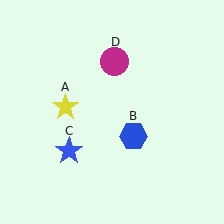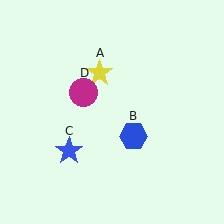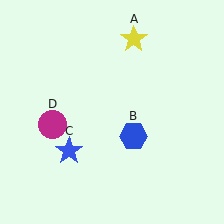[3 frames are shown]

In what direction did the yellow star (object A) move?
The yellow star (object A) moved up and to the right.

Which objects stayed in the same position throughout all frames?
Blue hexagon (object B) and blue star (object C) remained stationary.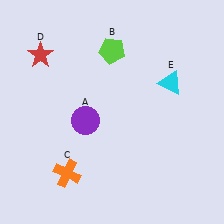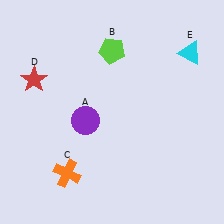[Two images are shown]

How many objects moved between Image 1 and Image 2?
2 objects moved between the two images.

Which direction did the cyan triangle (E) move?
The cyan triangle (E) moved up.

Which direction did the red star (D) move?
The red star (D) moved down.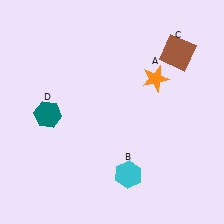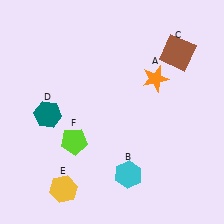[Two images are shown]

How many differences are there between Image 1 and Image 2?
There are 2 differences between the two images.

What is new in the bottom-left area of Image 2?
A yellow hexagon (E) was added in the bottom-left area of Image 2.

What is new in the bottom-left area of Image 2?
A lime pentagon (F) was added in the bottom-left area of Image 2.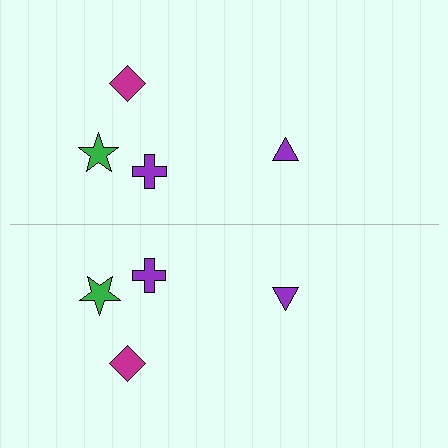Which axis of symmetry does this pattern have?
The pattern has a horizontal axis of symmetry running through the center of the image.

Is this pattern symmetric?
Yes, this pattern has bilateral (reflection) symmetry.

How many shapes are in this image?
There are 8 shapes in this image.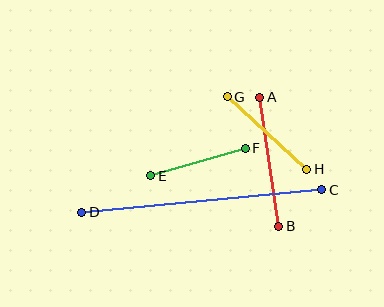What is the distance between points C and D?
The distance is approximately 241 pixels.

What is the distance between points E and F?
The distance is approximately 98 pixels.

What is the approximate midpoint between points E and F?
The midpoint is at approximately (198, 162) pixels.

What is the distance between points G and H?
The distance is approximately 108 pixels.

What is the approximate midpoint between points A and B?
The midpoint is at approximately (269, 162) pixels.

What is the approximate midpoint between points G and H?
The midpoint is at approximately (267, 133) pixels.